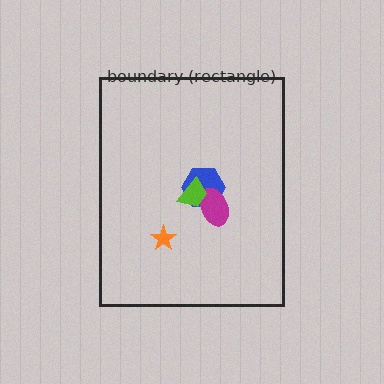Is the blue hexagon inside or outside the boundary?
Inside.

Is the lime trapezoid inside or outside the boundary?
Inside.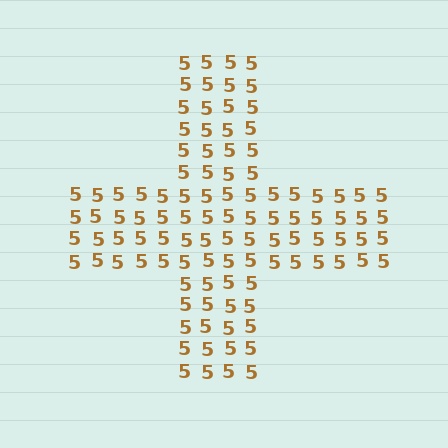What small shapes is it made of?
It is made of small digit 5's.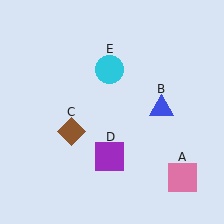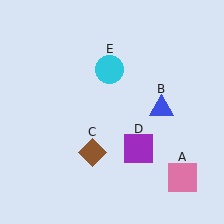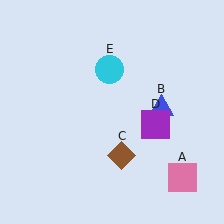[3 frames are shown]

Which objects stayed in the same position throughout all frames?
Pink square (object A) and blue triangle (object B) and cyan circle (object E) remained stationary.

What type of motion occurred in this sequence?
The brown diamond (object C), purple square (object D) rotated counterclockwise around the center of the scene.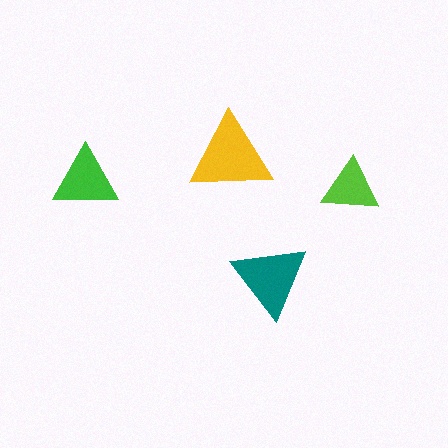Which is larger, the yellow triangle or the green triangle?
The yellow one.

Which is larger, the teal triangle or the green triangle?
The teal one.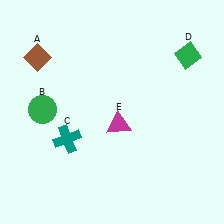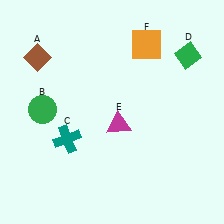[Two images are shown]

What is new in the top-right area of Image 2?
An orange square (F) was added in the top-right area of Image 2.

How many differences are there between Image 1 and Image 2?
There is 1 difference between the two images.